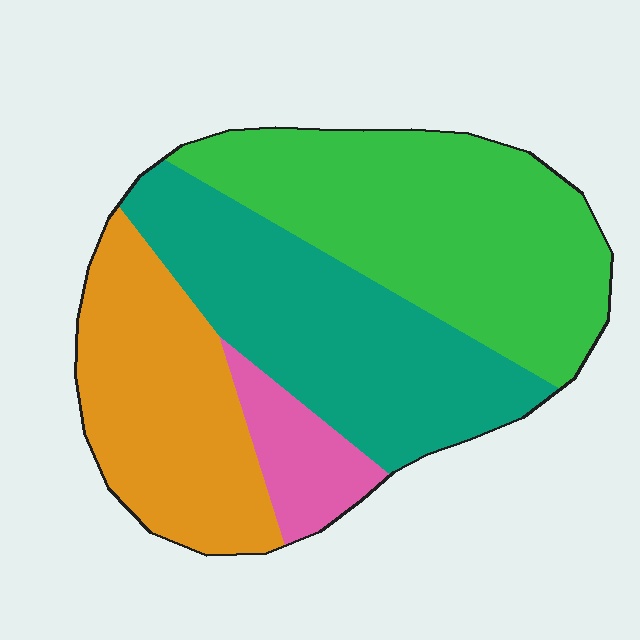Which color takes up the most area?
Green, at roughly 35%.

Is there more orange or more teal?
Teal.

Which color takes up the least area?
Pink, at roughly 10%.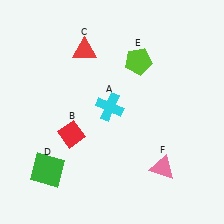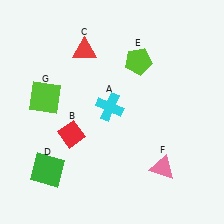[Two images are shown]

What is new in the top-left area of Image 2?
A lime square (G) was added in the top-left area of Image 2.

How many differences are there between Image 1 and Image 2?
There is 1 difference between the two images.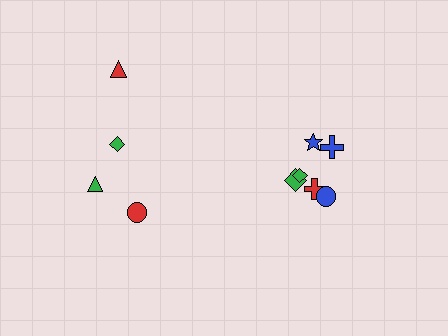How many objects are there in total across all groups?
There are 10 objects.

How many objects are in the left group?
There are 4 objects.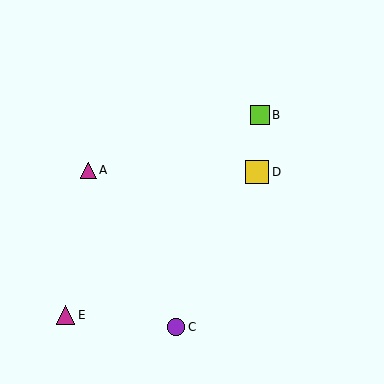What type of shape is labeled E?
Shape E is a magenta triangle.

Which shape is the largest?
The yellow square (labeled D) is the largest.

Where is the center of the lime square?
The center of the lime square is at (260, 115).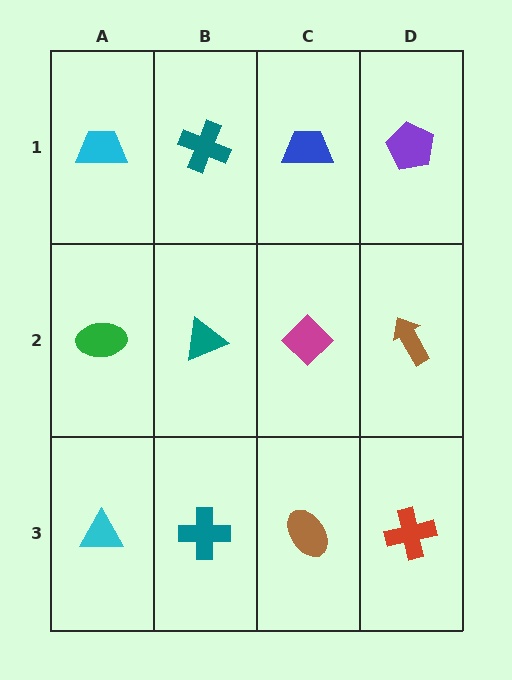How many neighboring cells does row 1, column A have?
2.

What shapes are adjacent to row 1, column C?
A magenta diamond (row 2, column C), a teal cross (row 1, column B), a purple pentagon (row 1, column D).